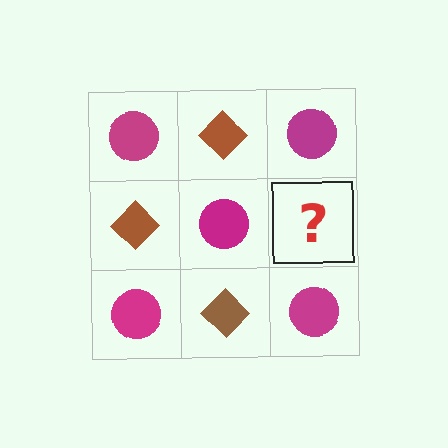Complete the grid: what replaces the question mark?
The question mark should be replaced with a brown diamond.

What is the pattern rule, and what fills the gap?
The rule is that it alternates magenta circle and brown diamond in a checkerboard pattern. The gap should be filled with a brown diamond.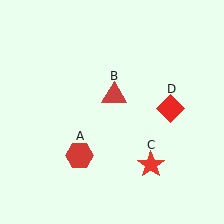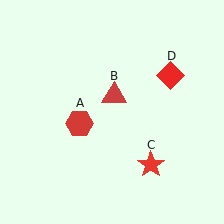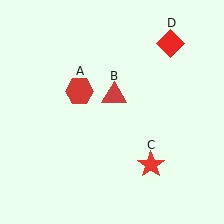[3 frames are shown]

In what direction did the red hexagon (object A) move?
The red hexagon (object A) moved up.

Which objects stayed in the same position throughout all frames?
Red triangle (object B) and red star (object C) remained stationary.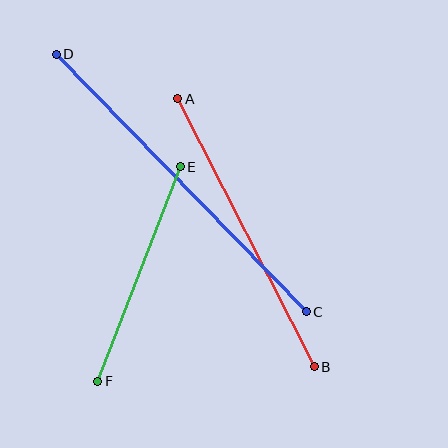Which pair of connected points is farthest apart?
Points C and D are farthest apart.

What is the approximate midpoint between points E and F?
The midpoint is at approximately (139, 274) pixels.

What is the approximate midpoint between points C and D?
The midpoint is at approximately (181, 183) pixels.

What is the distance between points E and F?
The distance is approximately 230 pixels.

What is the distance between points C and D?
The distance is approximately 359 pixels.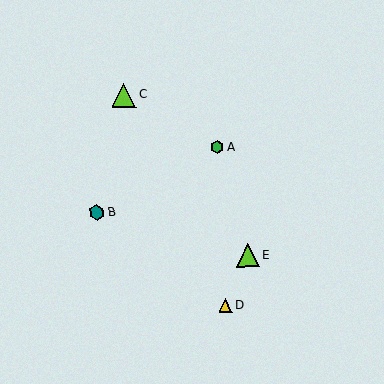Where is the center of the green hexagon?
The center of the green hexagon is at (217, 147).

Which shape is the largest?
The lime triangle (labeled C) is the largest.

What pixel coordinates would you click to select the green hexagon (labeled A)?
Click at (217, 147) to select the green hexagon A.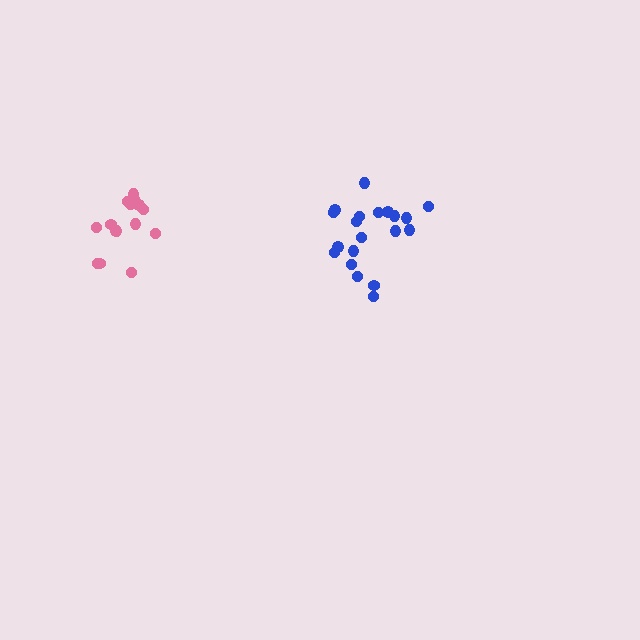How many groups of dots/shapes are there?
There are 2 groups.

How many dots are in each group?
Group 1: 20 dots, Group 2: 15 dots (35 total).